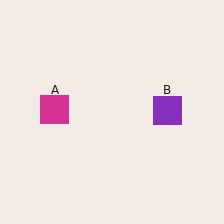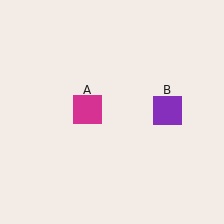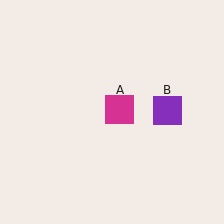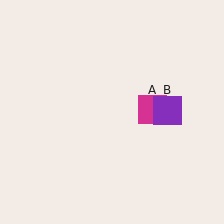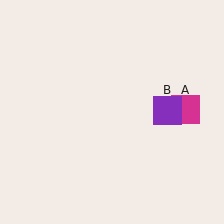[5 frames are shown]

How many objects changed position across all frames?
1 object changed position: magenta square (object A).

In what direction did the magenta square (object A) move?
The magenta square (object A) moved right.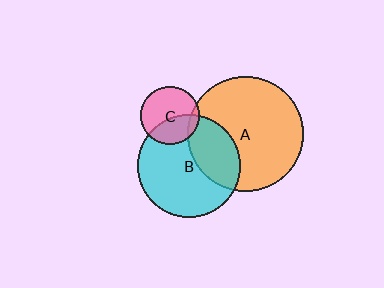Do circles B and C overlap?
Yes.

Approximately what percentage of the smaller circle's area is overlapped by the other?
Approximately 40%.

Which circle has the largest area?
Circle A (orange).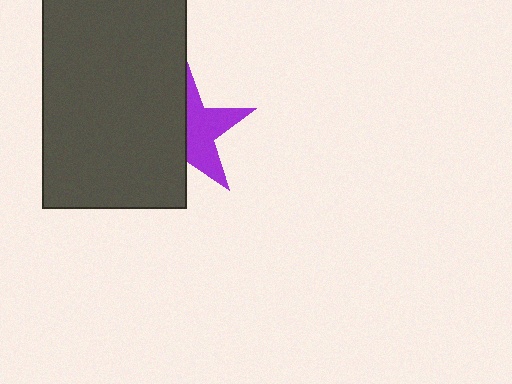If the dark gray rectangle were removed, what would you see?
You would see the complete purple star.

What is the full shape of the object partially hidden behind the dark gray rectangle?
The partially hidden object is a purple star.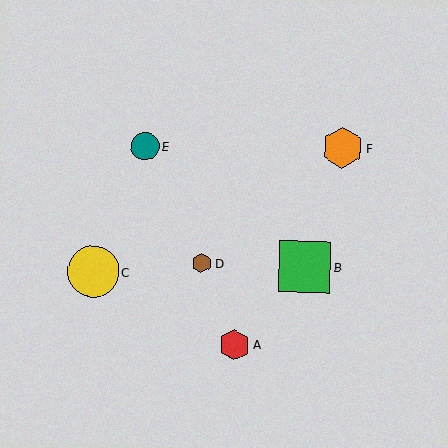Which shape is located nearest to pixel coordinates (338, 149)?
The orange hexagon (labeled F) at (342, 148) is nearest to that location.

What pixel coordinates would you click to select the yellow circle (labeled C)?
Click at (93, 271) to select the yellow circle C.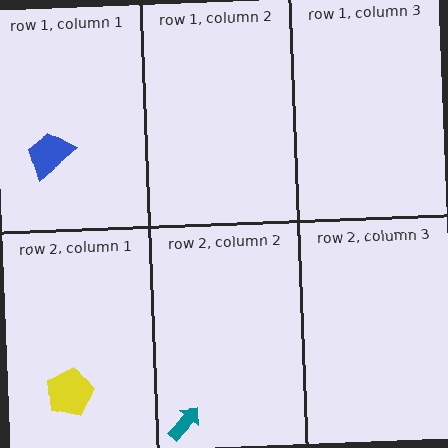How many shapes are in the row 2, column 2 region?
1.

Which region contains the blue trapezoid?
The row 1, column 1 region.